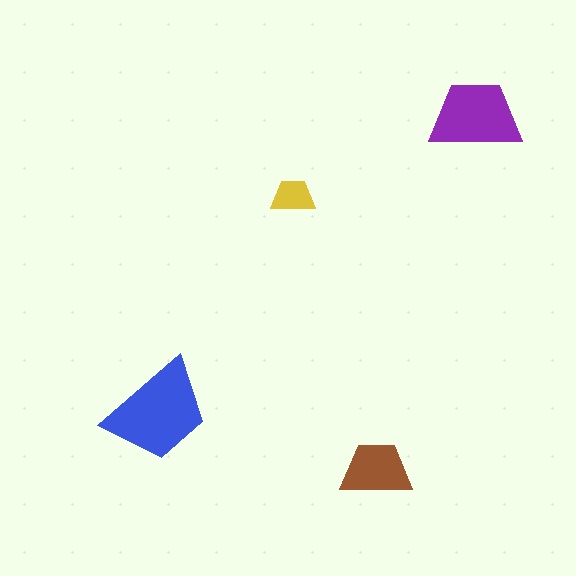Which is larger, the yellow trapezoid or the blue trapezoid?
The blue one.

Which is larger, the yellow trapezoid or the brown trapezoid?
The brown one.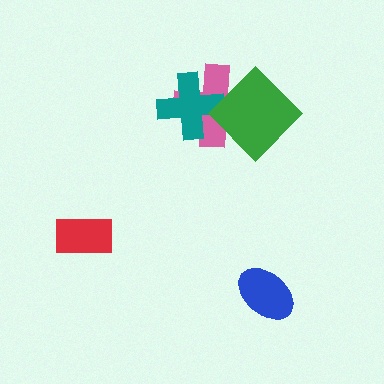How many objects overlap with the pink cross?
2 objects overlap with the pink cross.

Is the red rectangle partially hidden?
No, no other shape covers it.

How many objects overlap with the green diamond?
2 objects overlap with the green diamond.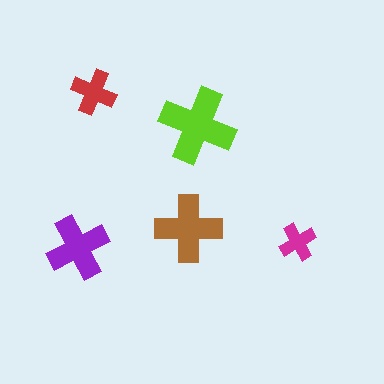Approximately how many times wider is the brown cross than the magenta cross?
About 2 times wider.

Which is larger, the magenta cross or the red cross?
The red one.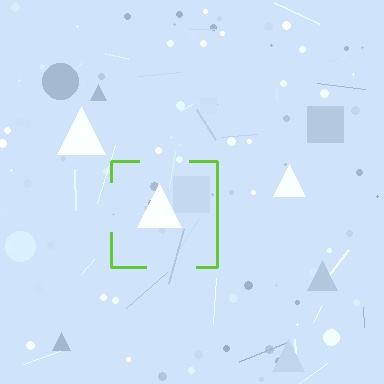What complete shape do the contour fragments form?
The contour fragments form a square.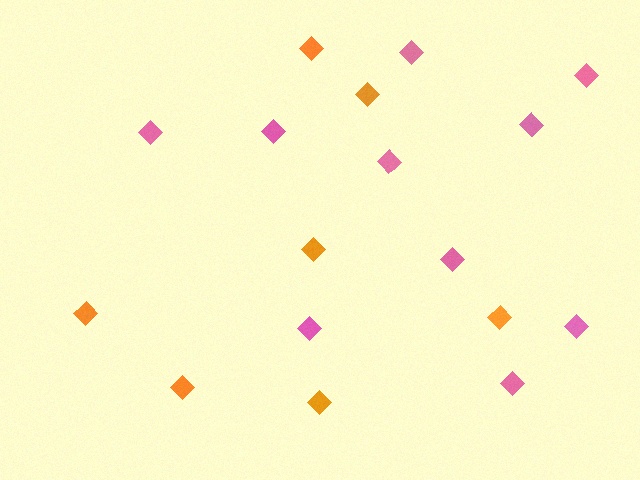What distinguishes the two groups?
There are 2 groups: one group of pink diamonds (10) and one group of orange diamonds (7).